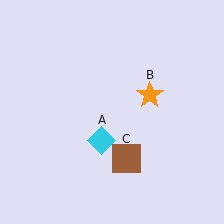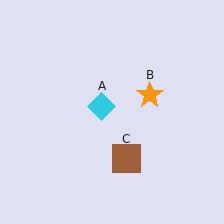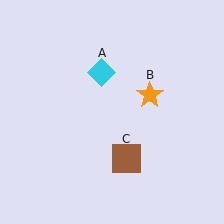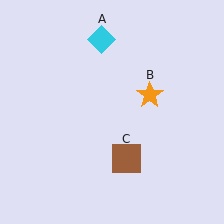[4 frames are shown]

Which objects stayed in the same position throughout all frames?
Orange star (object B) and brown square (object C) remained stationary.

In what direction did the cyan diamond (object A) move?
The cyan diamond (object A) moved up.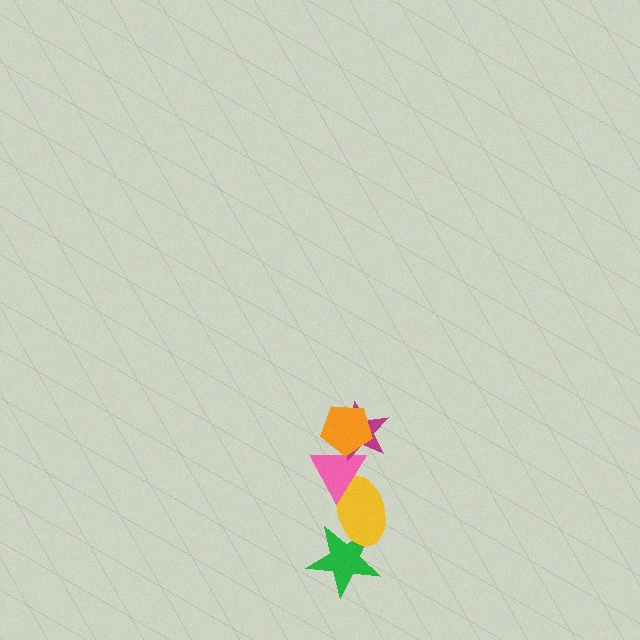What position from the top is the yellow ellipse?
The yellow ellipse is 4th from the top.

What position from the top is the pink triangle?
The pink triangle is 3rd from the top.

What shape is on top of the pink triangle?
The magenta star is on top of the pink triangle.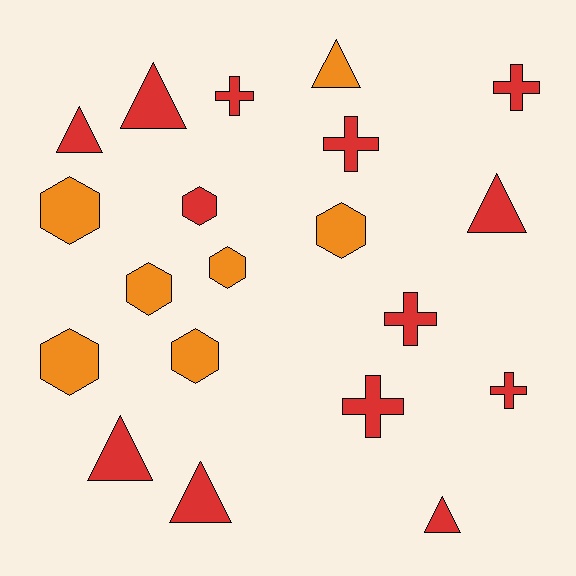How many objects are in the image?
There are 20 objects.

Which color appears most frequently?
Red, with 13 objects.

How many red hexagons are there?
There is 1 red hexagon.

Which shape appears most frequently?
Hexagon, with 7 objects.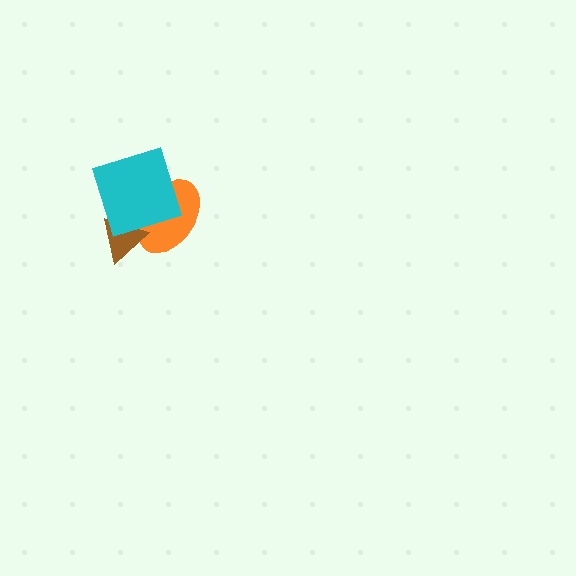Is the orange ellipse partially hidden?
Yes, it is partially covered by another shape.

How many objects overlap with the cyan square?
2 objects overlap with the cyan square.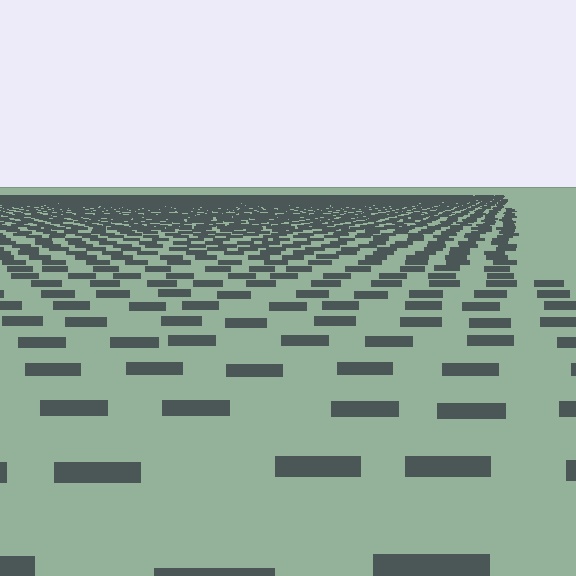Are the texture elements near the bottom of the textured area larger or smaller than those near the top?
Larger. Near the bottom, elements are closer to the viewer and appear at a bigger on-screen size.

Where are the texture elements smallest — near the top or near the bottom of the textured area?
Near the top.